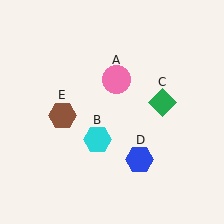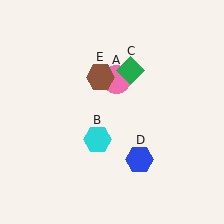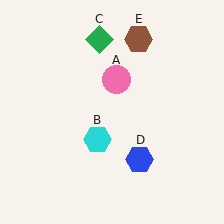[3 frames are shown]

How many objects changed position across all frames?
2 objects changed position: green diamond (object C), brown hexagon (object E).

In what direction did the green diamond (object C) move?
The green diamond (object C) moved up and to the left.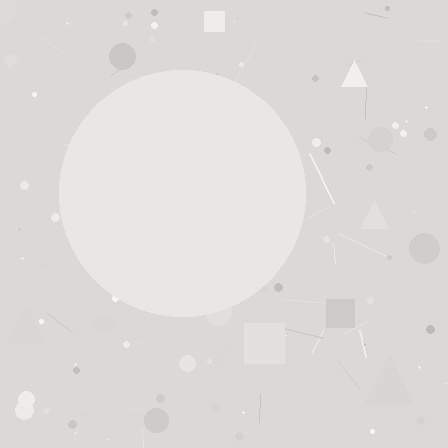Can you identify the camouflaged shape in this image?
The camouflaged shape is a circle.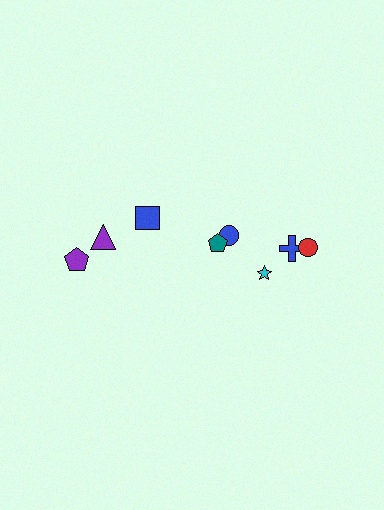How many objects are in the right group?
There are 5 objects.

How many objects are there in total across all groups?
There are 8 objects.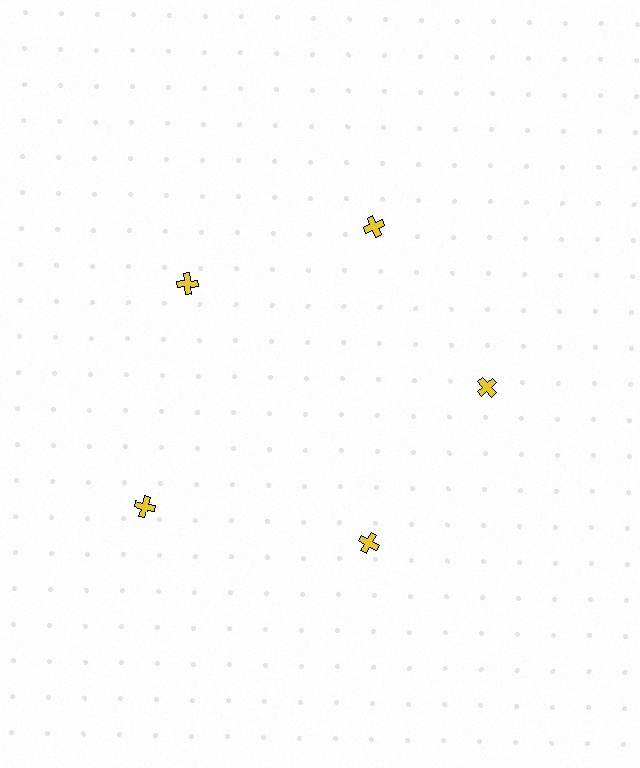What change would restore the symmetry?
The symmetry would be restored by moving it inward, back onto the ring so that all 5 crosses sit at equal angles and equal distance from the center.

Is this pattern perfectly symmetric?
No. The 5 yellow crosses are arranged in a ring, but one element near the 8 o'clock position is pushed outward from the center, breaking the 5-fold rotational symmetry.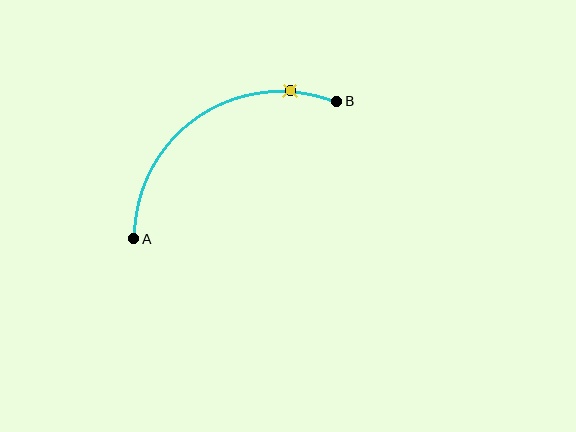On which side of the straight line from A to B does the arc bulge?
The arc bulges above and to the left of the straight line connecting A and B.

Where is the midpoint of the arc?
The arc midpoint is the point on the curve farthest from the straight line joining A and B. It sits above and to the left of that line.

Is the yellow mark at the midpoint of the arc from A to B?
No. The yellow mark lies on the arc but is closer to endpoint B. The arc midpoint would be at the point on the curve equidistant along the arc from both A and B.